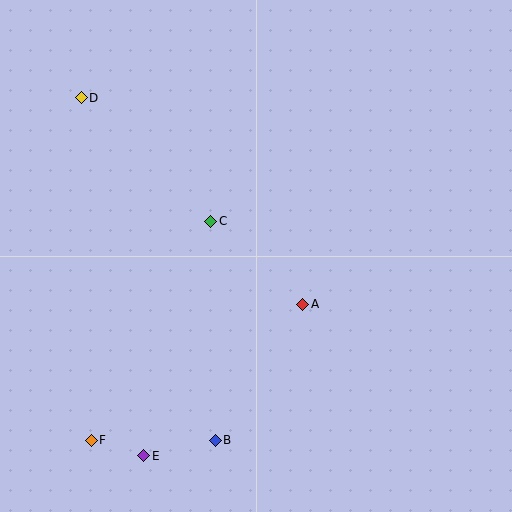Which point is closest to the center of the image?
Point C at (211, 221) is closest to the center.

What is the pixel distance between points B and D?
The distance between B and D is 368 pixels.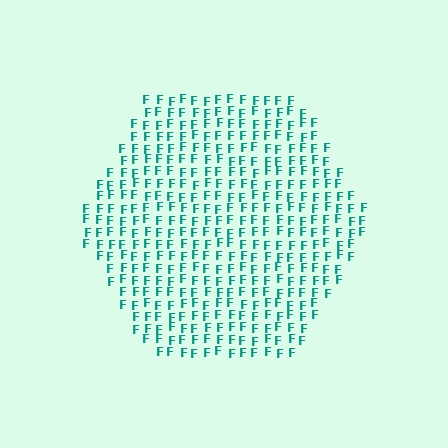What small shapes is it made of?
It is made of small letter F's.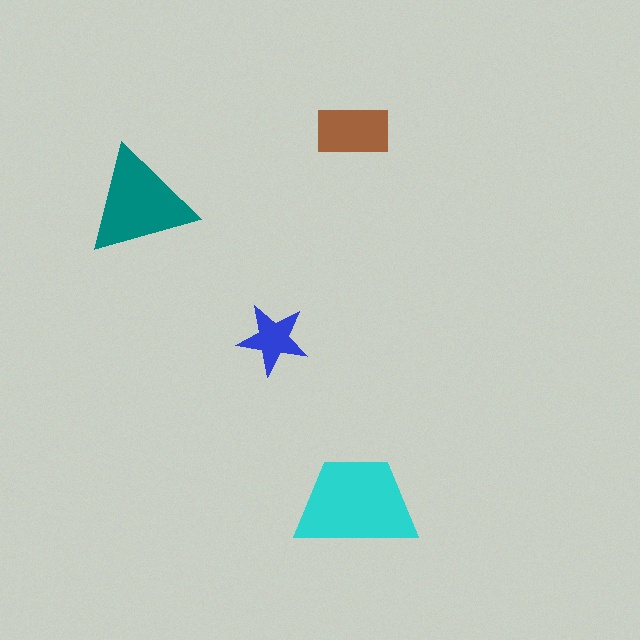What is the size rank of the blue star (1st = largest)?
4th.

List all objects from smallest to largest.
The blue star, the brown rectangle, the teal triangle, the cyan trapezoid.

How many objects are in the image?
There are 4 objects in the image.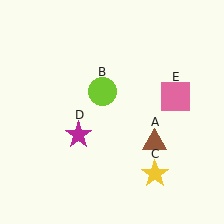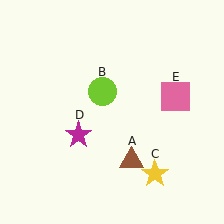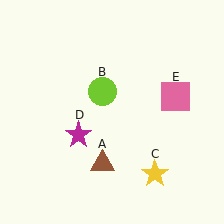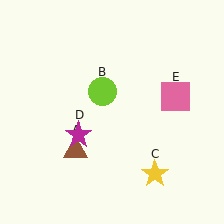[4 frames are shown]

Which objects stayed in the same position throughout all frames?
Lime circle (object B) and yellow star (object C) and magenta star (object D) and pink square (object E) remained stationary.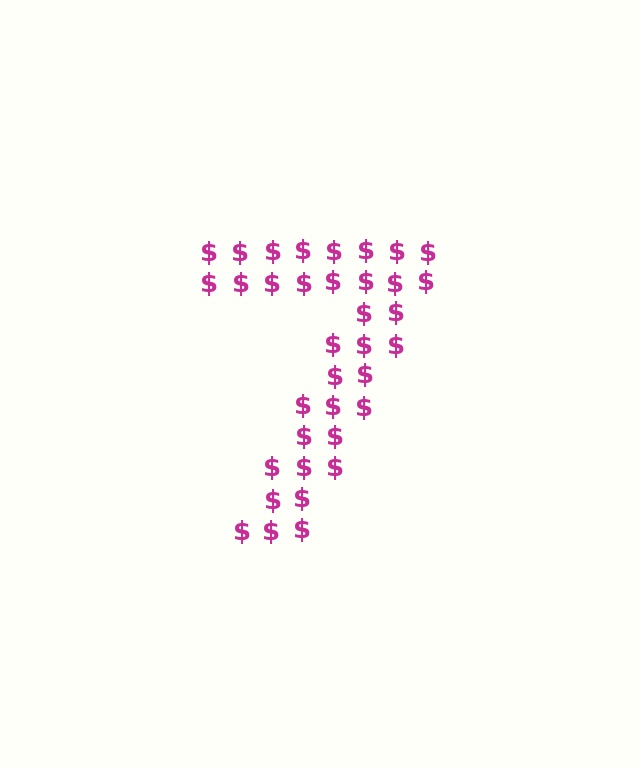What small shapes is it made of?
It is made of small dollar signs.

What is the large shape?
The large shape is the digit 7.